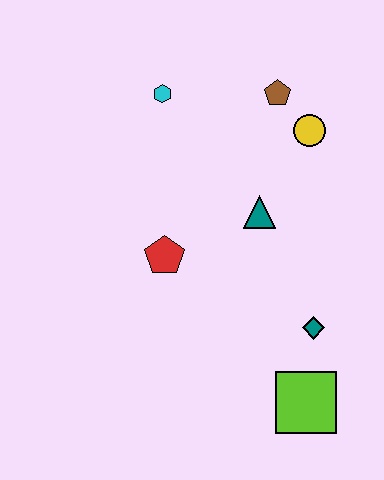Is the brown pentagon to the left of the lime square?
Yes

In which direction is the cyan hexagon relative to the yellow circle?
The cyan hexagon is to the left of the yellow circle.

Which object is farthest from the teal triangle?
The lime square is farthest from the teal triangle.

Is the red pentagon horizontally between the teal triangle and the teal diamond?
No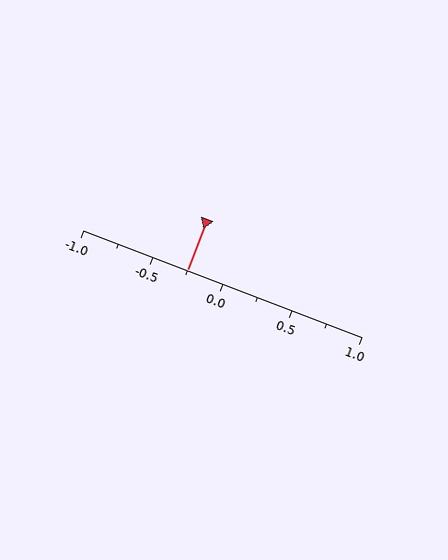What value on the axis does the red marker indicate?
The marker indicates approximately -0.25.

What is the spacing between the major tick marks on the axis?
The major ticks are spaced 0.5 apart.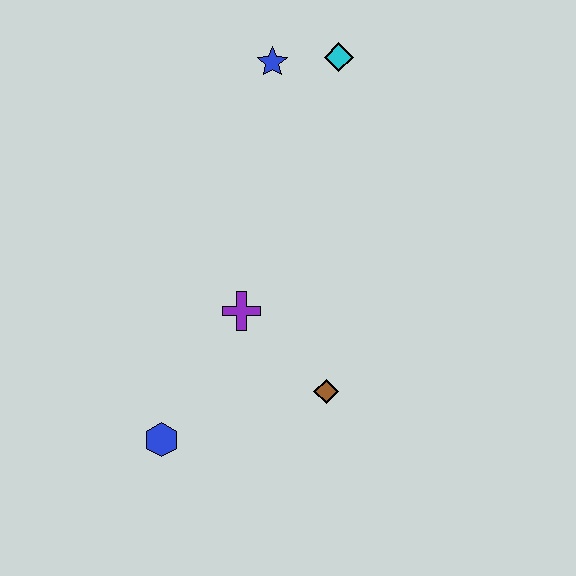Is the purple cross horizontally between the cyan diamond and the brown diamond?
No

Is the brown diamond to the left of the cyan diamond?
Yes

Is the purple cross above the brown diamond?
Yes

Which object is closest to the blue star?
The cyan diamond is closest to the blue star.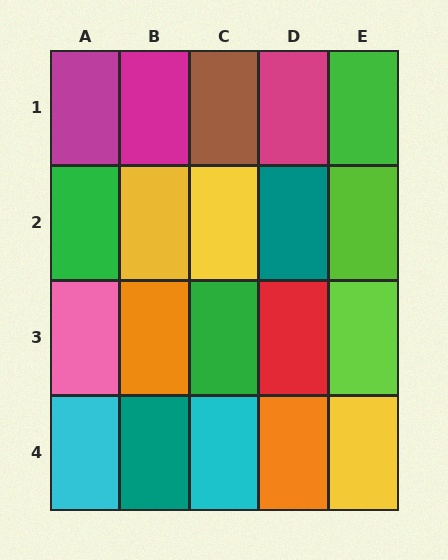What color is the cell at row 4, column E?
Yellow.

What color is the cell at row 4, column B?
Teal.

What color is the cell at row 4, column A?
Cyan.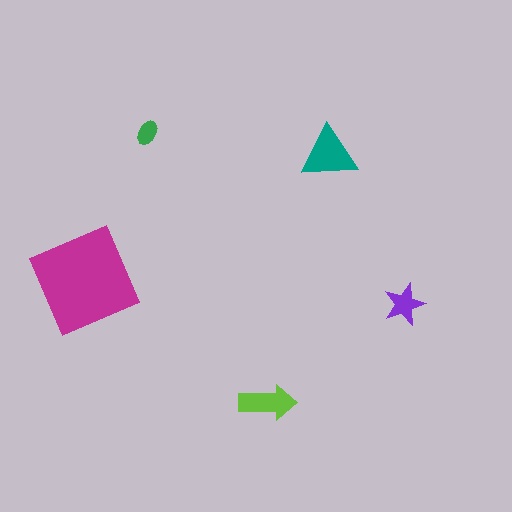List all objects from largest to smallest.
The magenta diamond, the teal triangle, the lime arrow, the purple star, the green ellipse.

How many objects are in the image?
There are 5 objects in the image.